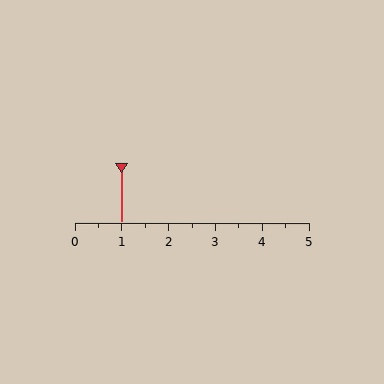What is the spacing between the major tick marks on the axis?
The major ticks are spaced 1 apart.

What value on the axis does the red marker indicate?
The marker indicates approximately 1.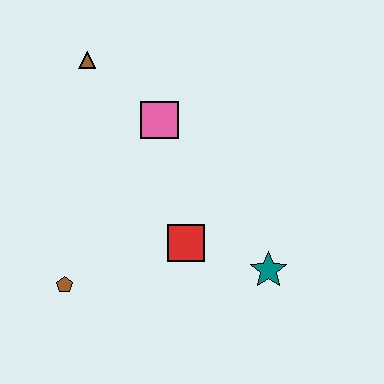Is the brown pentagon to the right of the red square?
No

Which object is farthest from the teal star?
The brown triangle is farthest from the teal star.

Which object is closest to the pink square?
The brown triangle is closest to the pink square.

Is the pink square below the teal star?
No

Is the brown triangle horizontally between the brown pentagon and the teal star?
Yes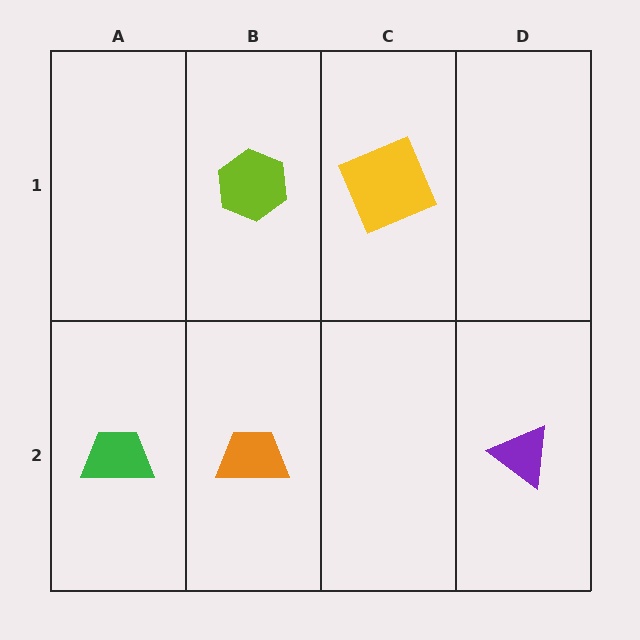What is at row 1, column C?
A yellow square.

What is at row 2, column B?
An orange trapezoid.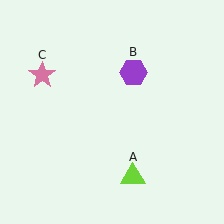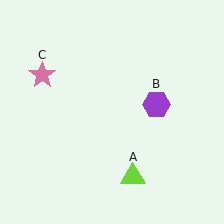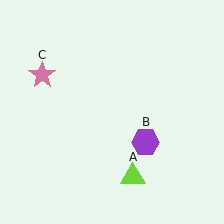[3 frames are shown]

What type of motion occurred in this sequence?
The purple hexagon (object B) rotated clockwise around the center of the scene.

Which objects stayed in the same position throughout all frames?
Lime triangle (object A) and pink star (object C) remained stationary.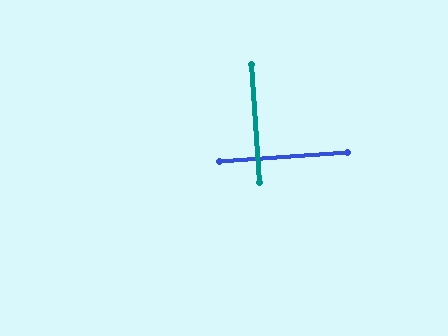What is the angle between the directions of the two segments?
Approximately 90 degrees.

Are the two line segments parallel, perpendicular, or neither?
Perpendicular — they meet at approximately 90°.